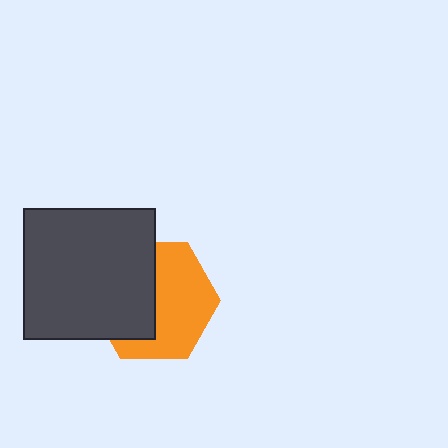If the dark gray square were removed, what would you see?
You would see the complete orange hexagon.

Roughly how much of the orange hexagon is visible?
About half of it is visible (roughly 55%).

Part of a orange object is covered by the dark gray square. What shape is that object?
It is a hexagon.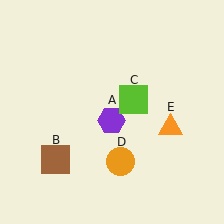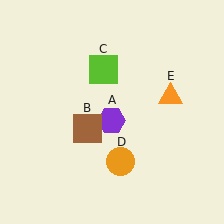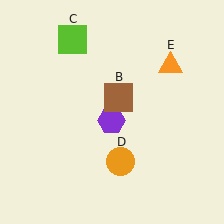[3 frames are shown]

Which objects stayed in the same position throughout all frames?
Purple hexagon (object A) and orange circle (object D) remained stationary.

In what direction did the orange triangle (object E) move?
The orange triangle (object E) moved up.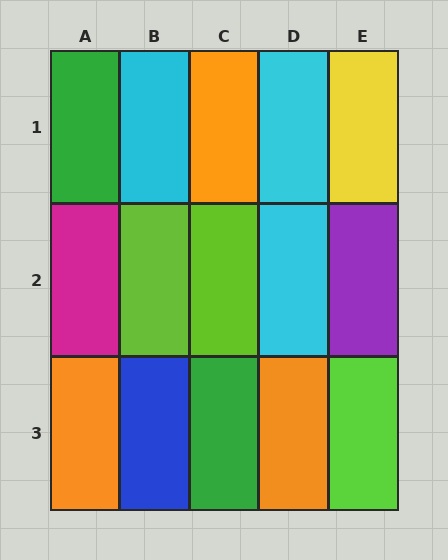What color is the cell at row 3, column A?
Orange.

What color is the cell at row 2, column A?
Magenta.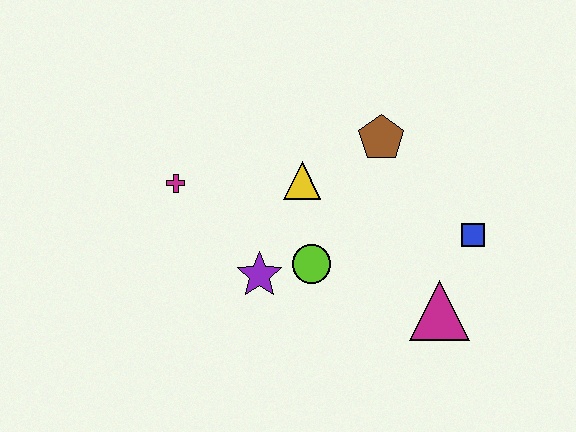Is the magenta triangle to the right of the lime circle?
Yes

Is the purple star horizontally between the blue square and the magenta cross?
Yes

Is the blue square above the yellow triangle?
No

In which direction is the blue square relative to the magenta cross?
The blue square is to the right of the magenta cross.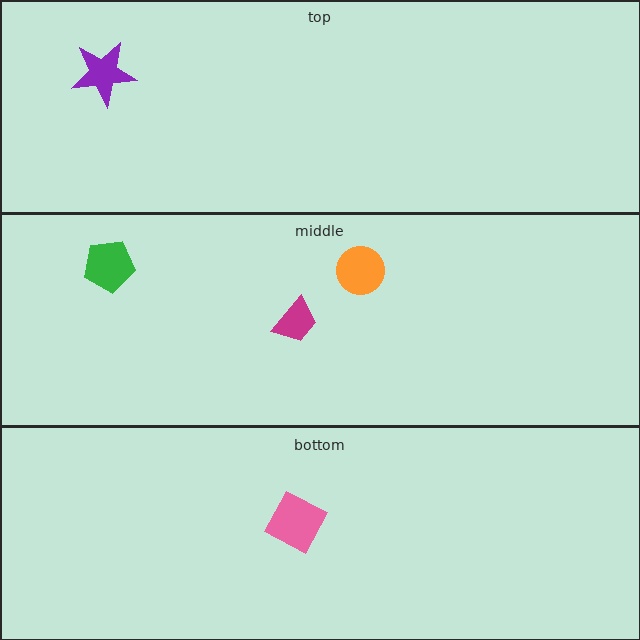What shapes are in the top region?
The purple star.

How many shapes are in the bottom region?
1.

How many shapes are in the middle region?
3.